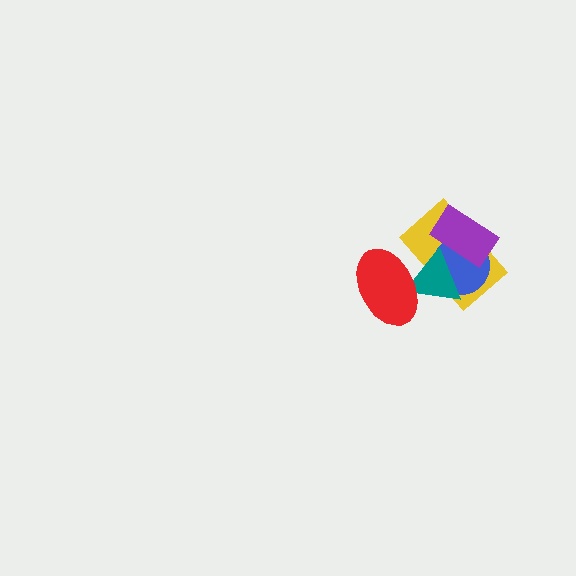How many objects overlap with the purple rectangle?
3 objects overlap with the purple rectangle.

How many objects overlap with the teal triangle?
4 objects overlap with the teal triangle.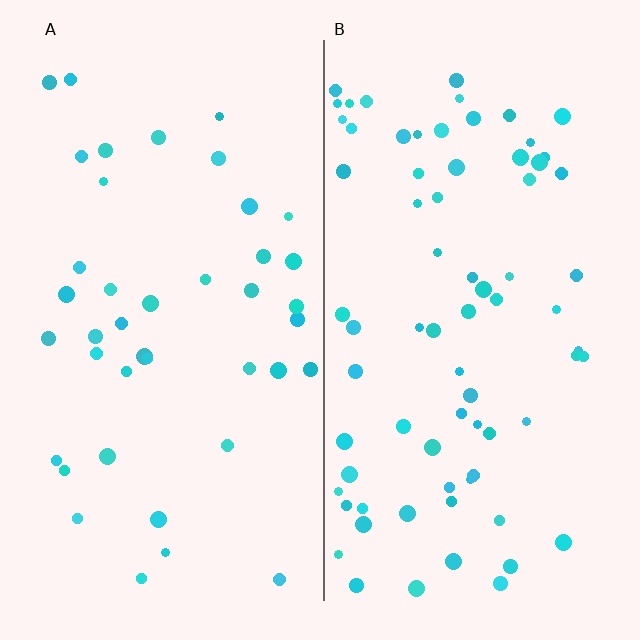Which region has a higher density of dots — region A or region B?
B (the right).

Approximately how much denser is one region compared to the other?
Approximately 1.8× — region B over region A.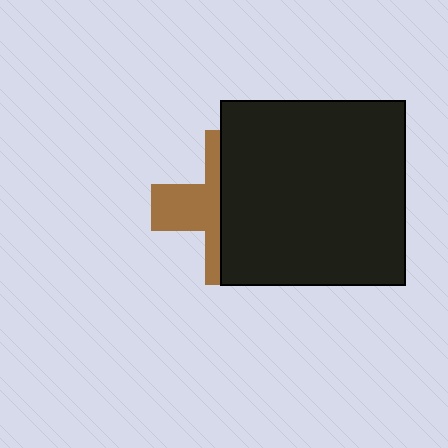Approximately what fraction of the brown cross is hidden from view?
Roughly 61% of the brown cross is hidden behind the black square.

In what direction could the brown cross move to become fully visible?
The brown cross could move left. That would shift it out from behind the black square entirely.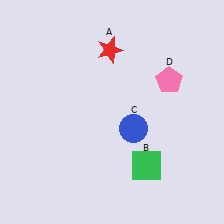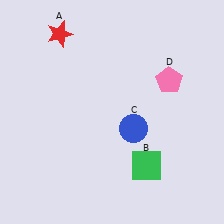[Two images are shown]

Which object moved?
The red star (A) moved left.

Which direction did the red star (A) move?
The red star (A) moved left.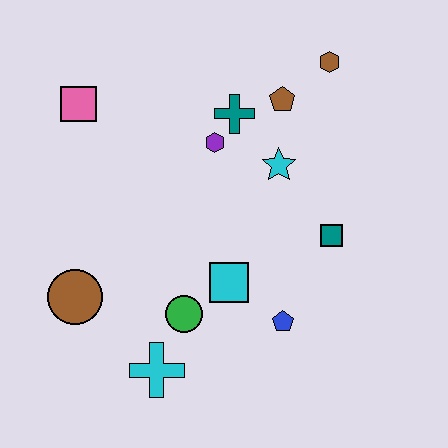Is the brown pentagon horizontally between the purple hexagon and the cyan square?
No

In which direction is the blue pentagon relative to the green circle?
The blue pentagon is to the right of the green circle.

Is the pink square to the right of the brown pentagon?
No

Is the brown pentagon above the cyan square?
Yes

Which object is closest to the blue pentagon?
The cyan square is closest to the blue pentagon.